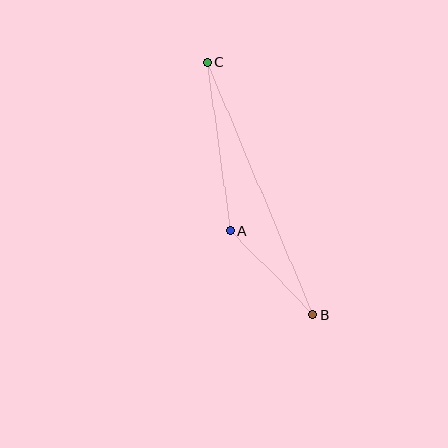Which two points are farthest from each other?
Points B and C are farthest from each other.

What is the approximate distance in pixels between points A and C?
The distance between A and C is approximately 170 pixels.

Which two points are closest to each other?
Points A and B are closest to each other.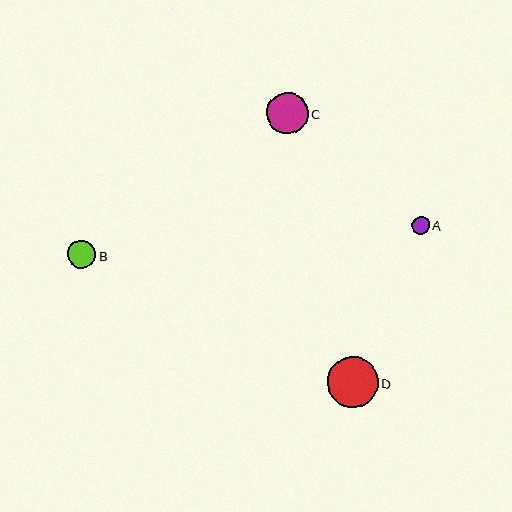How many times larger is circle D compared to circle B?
Circle D is approximately 1.8 times the size of circle B.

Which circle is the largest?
Circle D is the largest with a size of approximately 51 pixels.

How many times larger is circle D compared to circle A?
Circle D is approximately 2.9 times the size of circle A.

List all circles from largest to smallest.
From largest to smallest: D, C, B, A.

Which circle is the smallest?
Circle A is the smallest with a size of approximately 17 pixels.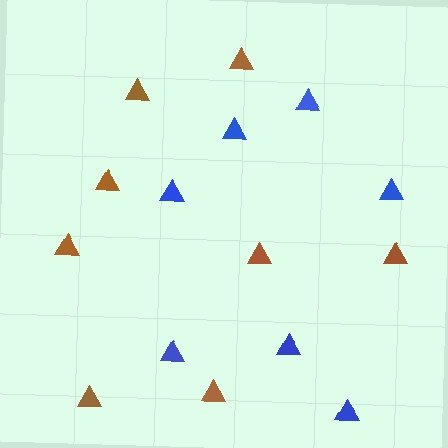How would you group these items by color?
There are 2 groups: one group of blue triangles (7) and one group of brown triangles (8).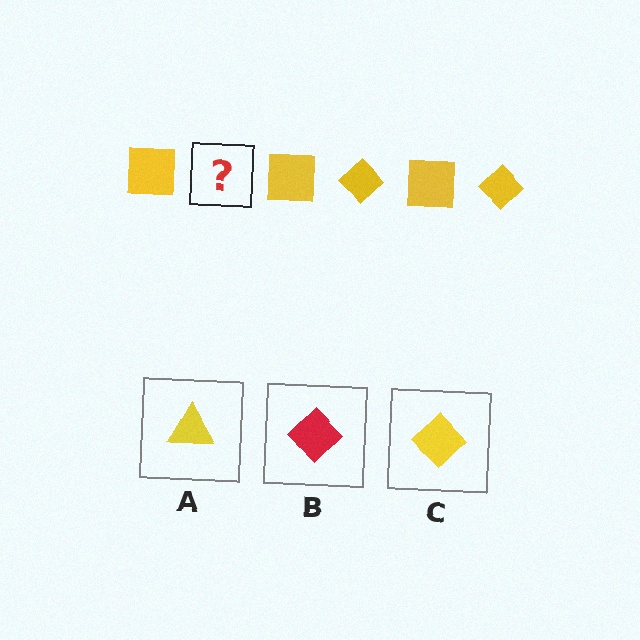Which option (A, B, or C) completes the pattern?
C.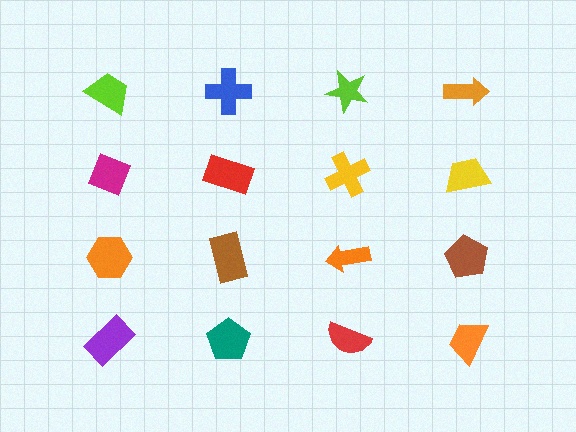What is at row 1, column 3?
A lime star.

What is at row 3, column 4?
A brown pentagon.